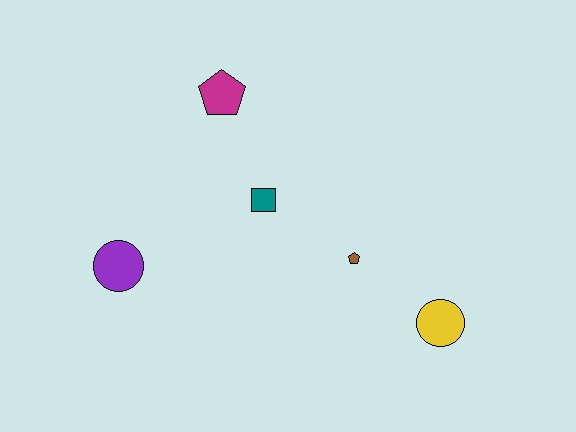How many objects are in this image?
There are 5 objects.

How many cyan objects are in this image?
There are no cyan objects.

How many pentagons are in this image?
There are 2 pentagons.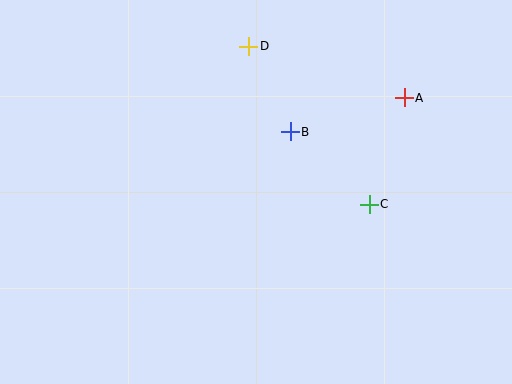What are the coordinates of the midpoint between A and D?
The midpoint between A and D is at (327, 72).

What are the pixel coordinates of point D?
Point D is at (249, 46).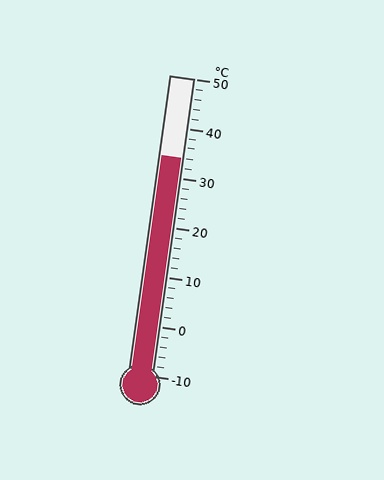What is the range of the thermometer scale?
The thermometer scale ranges from -10°C to 50°C.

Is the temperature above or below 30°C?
The temperature is above 30°C.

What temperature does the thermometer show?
The thermometer shows approximately 34°C.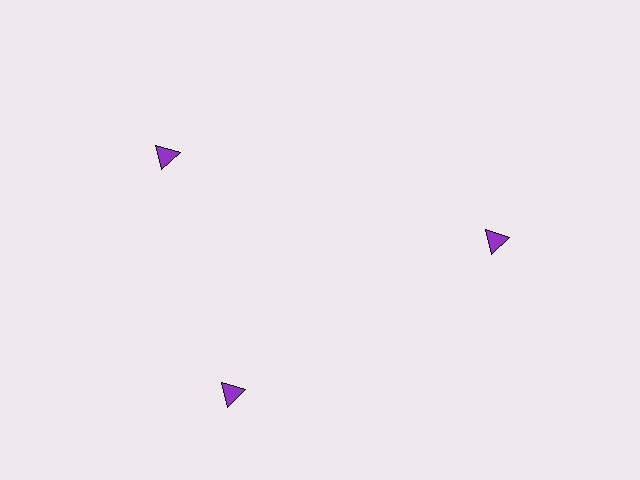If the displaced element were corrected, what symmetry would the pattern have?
It would have 3-fold rotational symmetry — the pattern would map onto itself every 120 degrees.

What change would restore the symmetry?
The symmetry would be restored by rotating it back into even spacing with its neighbors so that all 3 triangles sit at equal angles and equal distance from the center.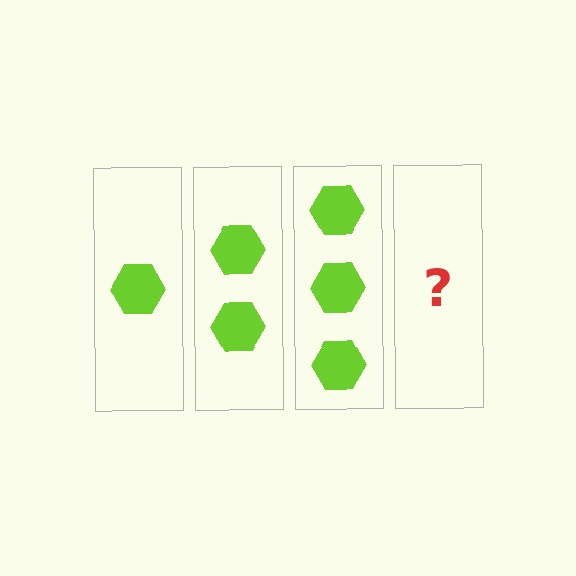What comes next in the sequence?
The next element should be 4 hexagons.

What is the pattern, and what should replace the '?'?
The pattern is that each step adds one more hexagon. The '?' should be 4 hexagons.